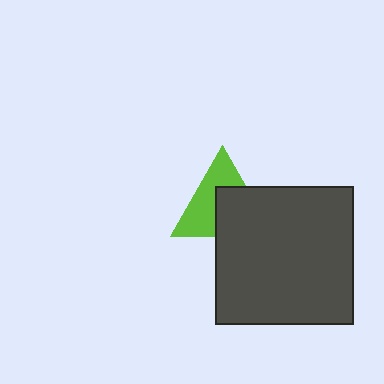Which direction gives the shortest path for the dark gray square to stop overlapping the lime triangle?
Moving toward the lower-right gives the shortest separation.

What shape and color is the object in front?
The object in front is a dark gray square.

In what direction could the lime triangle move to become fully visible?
The lime triangle could move toward the upper-left. That would shift it out from behind the dark gray square entirely.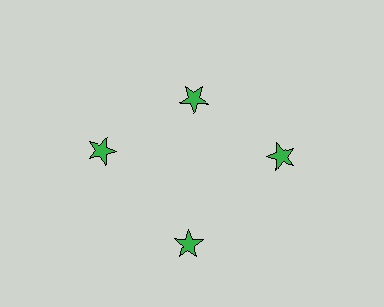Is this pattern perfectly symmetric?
No. The 4 green stars are arranged in a ring, but one element near the 12 o'clock position is pulled inward toward the center, breaking the 4-fold rotational symmetry.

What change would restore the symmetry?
The symmetry would be restored by moving it outward, back onto the ring so that all 4 stars sit at equal angles and equal distance from the center.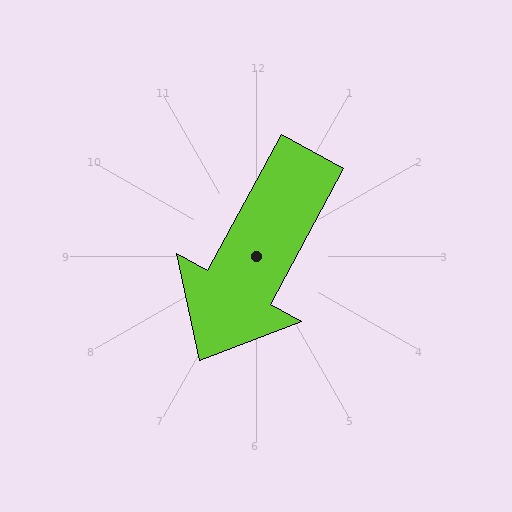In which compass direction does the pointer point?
Southwest.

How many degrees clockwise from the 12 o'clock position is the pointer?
Approximately 208 degrees.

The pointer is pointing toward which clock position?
Roughly 7 o'clock.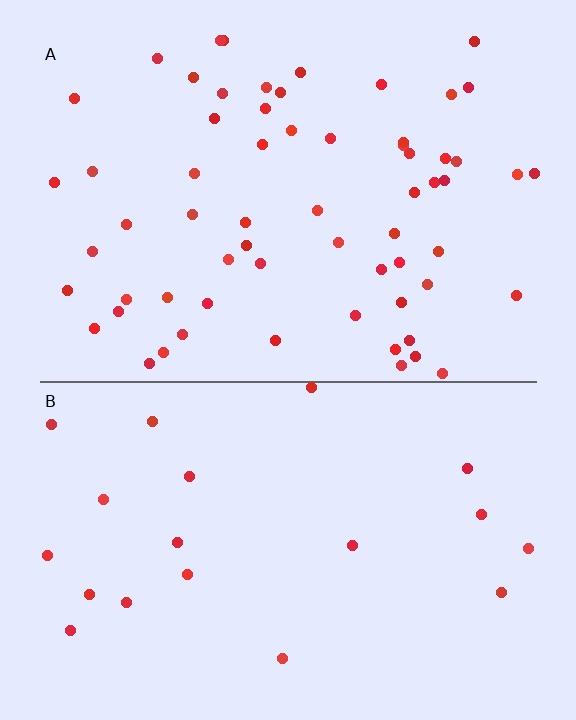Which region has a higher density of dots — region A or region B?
A (the top).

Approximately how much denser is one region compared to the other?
Approximately 3.2× — region A over region B.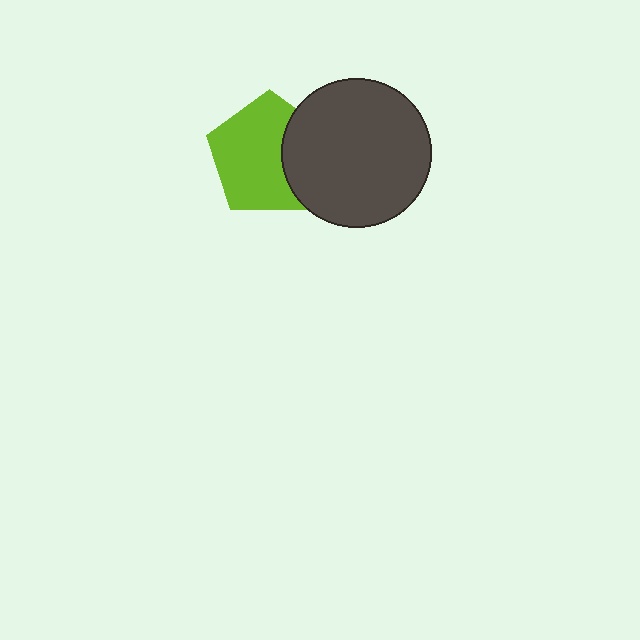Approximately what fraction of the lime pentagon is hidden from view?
Roughly 30% of the lime pentagon is hidden behind the dark gray circle.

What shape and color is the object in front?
The object in front is a dark gray circle.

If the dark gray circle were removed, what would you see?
You would see the complete lime pentagon.